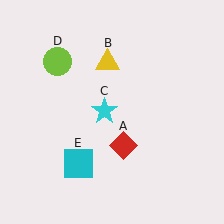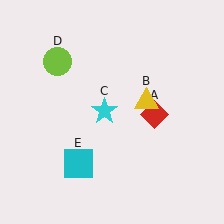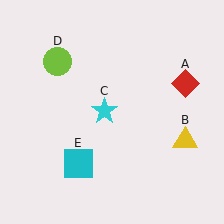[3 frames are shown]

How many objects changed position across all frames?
2 objects changed position: red diamond (object A), yellow triangle (object B).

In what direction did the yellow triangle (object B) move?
The yellow triangle (object B) moved down and to the right.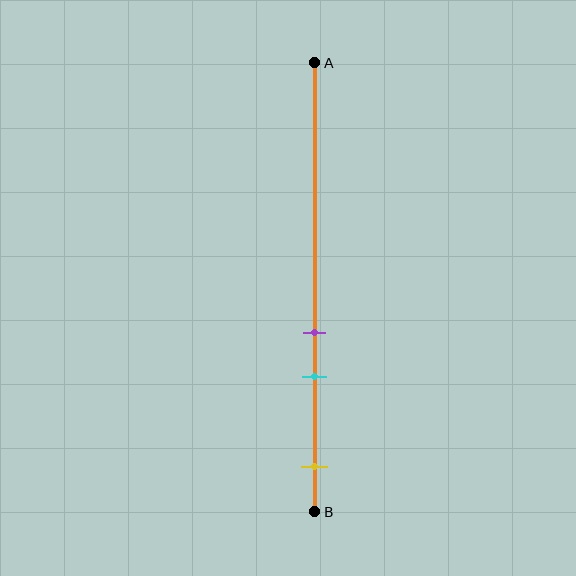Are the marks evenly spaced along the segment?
No, the marks are not evenly spaced.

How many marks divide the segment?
There are 3 marks dividing the segment.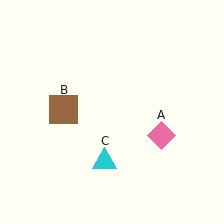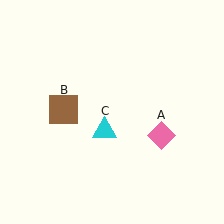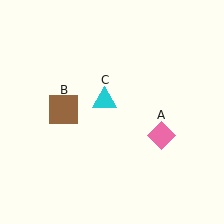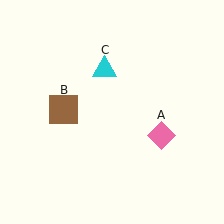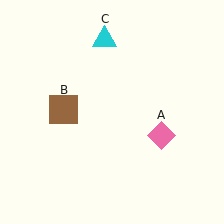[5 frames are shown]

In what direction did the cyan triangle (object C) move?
The cyan triangle (object C) moved up.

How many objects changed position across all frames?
1 object changed position: cyan triangle (object C).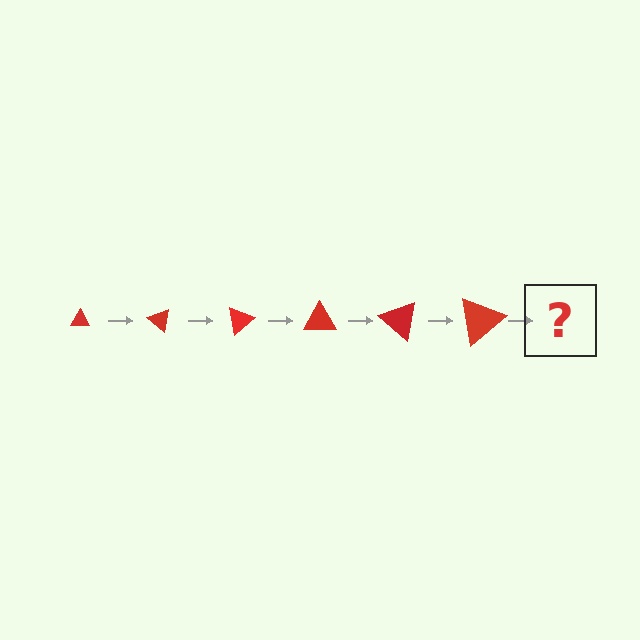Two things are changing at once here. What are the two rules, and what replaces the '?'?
The two rules are that the triangle grows larger each step and it rotates 40 degrees each step. The '?' should be a triangle, larger than the previous one and rotated 240 degrees from the start.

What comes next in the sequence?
The next element should be a triangle, larger than the previous one and rotated 240 degrees from the start.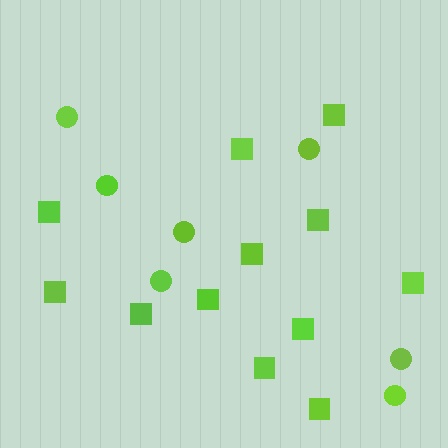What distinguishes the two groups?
There are 2 groups: one group of squares (12) and one group of circles (7).